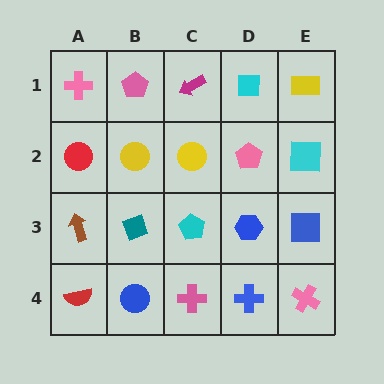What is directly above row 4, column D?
A blue hexagon.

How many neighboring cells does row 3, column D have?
4.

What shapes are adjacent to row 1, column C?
A yellow circle (row 2, column C), a pink pentagon (row 1, column B), a cyan square (row 1, column D).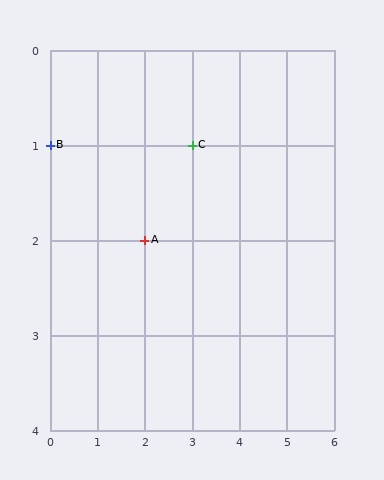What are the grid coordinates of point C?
Point C is at grid coordinates (3, 1).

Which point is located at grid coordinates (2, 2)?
Point A is at (2, 2).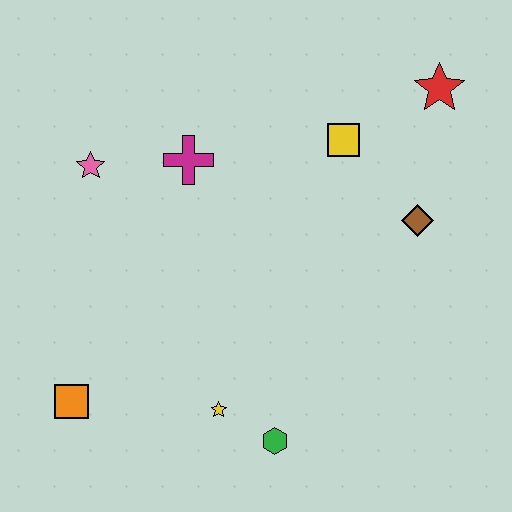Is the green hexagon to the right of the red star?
No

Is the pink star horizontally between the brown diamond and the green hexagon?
No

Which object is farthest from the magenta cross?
The green hexagon is farthest from the magenta cross.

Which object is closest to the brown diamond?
The yellow square is closest to the brown diamond.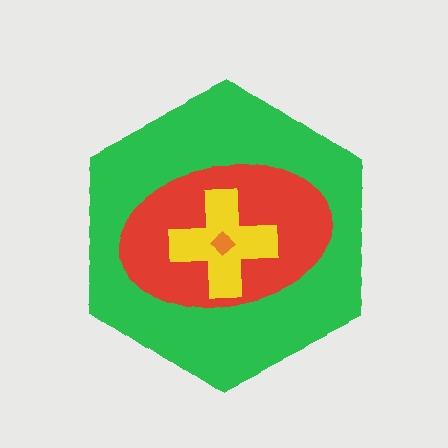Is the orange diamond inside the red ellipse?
Yes.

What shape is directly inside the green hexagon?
The red ellipse.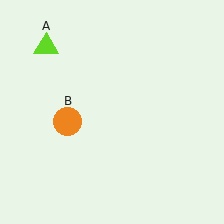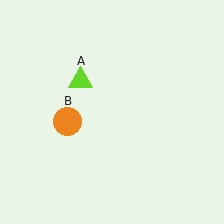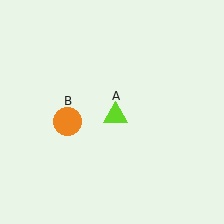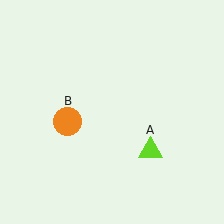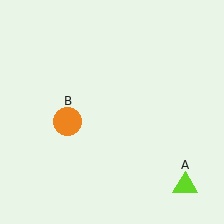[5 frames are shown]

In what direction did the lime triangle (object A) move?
The lime triangle (object A) moved down and to the right.